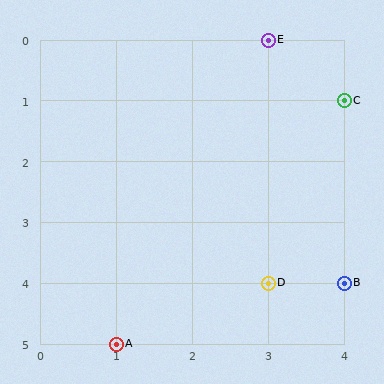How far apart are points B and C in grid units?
Points B and C are 3 rows apart.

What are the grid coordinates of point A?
Point A is at grid coordinates (1, 5).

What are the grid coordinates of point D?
Point D is at grid coordinates (3, 4).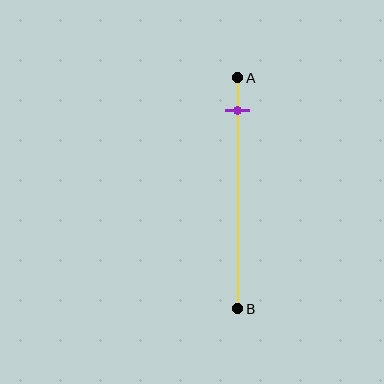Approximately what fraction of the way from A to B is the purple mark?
The purple mark is approximately 15% of the way from A to B.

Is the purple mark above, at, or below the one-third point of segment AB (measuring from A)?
The purple mark is above the one-third point of segment AB.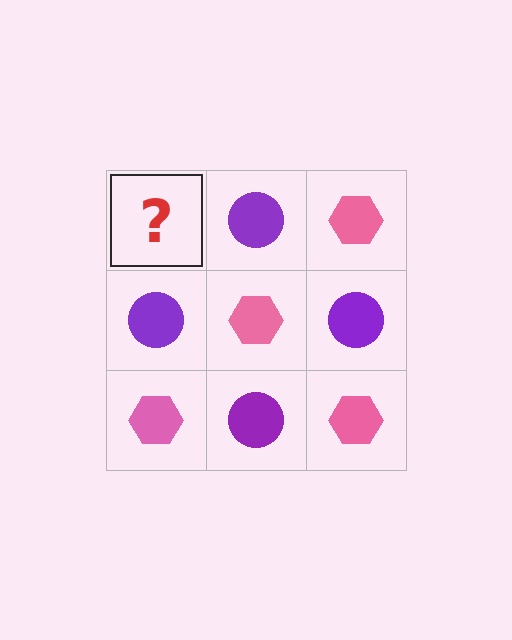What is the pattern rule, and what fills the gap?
The rule is that it alternates pink hexagon and purple circle in a checkerboard pattern. The gap should be filled with a pink hexagon.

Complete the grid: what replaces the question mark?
The question mark should be replaced with a pink hexagon.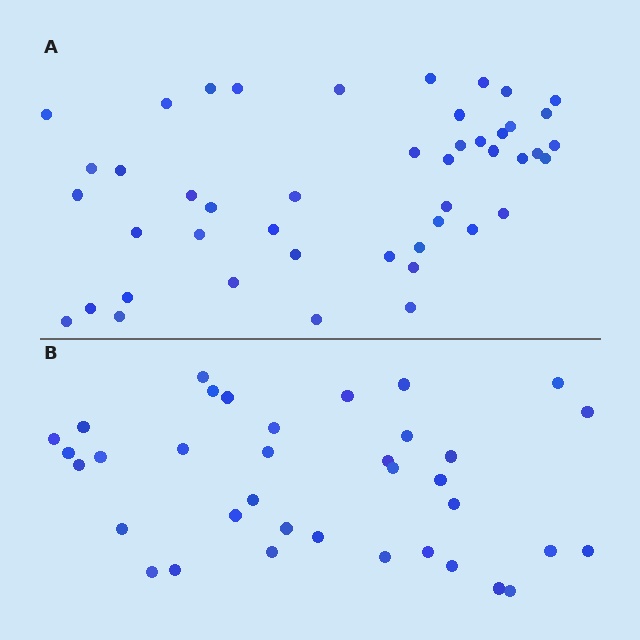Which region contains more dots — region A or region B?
Region A (the top region) has more dots.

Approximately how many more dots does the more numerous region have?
Region A has roughly 10 or so more dots than region B.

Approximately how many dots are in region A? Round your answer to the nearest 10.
About 50 dots. (The exact count is 46, which rounds to 50.)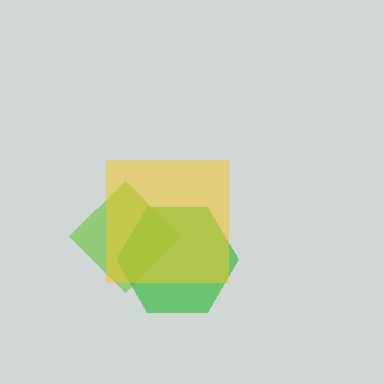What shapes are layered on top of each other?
The layered shapes are: a lime diamond, a green hexagon, a yellow square.